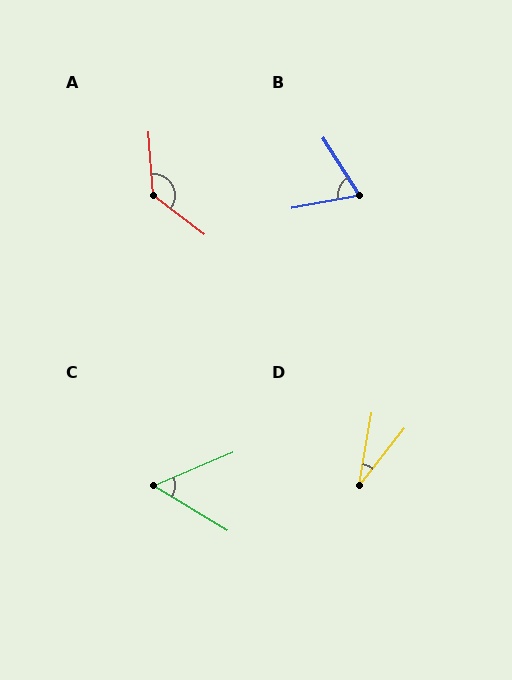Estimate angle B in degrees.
Approximately 68 degrees.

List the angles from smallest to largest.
D (29°), C (54°), B (68°), A (132°).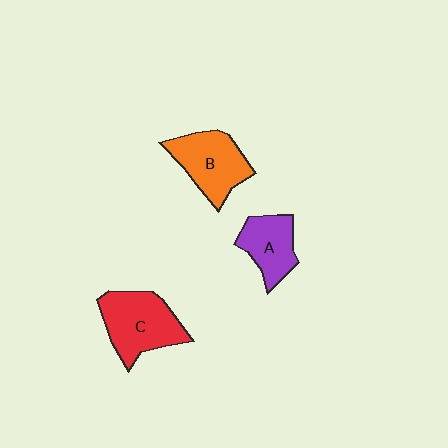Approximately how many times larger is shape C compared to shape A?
Approximately 1.4 times.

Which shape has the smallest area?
Shape A (purple).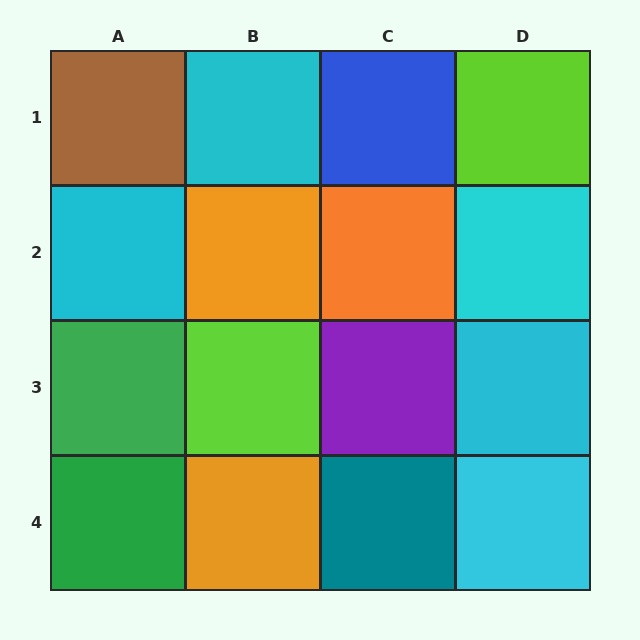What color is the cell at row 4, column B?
Orange.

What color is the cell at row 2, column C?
Orange.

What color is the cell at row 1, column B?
Cyan.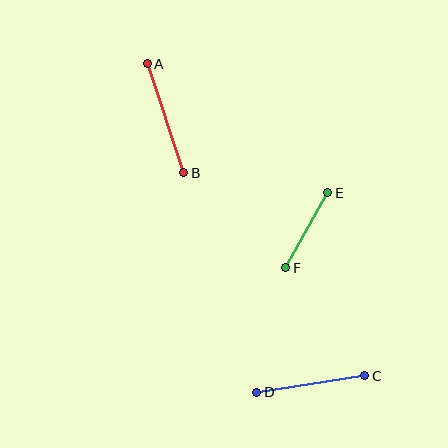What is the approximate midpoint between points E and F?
The midpoint is at approximately (307, 230) pixels.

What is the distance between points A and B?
The distance is approximately 115 pixels.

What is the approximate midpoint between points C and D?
The midpoint is at approximately (311, 384) pixels.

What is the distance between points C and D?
The distance is approximately 109 pixels.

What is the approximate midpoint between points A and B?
The midpoint is at approximately (166, 118) pixels.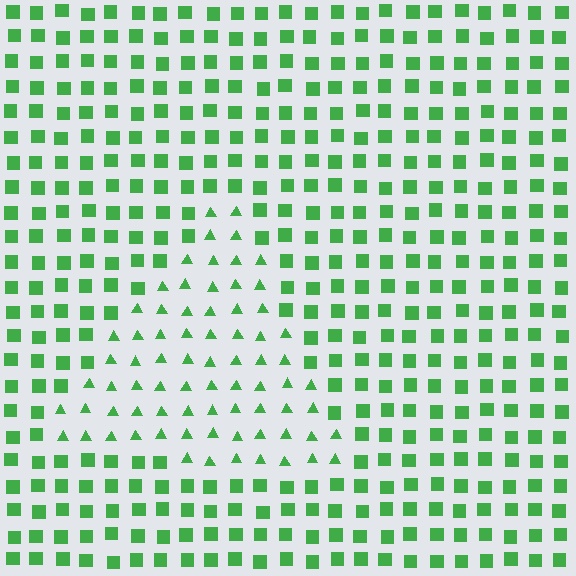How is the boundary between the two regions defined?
The boundary is defined by a change in element shape: triangles inside vs. squares outside. All elements share the same color and spacing.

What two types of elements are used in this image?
The image uses triangles inside the triangle region and squares outside it.